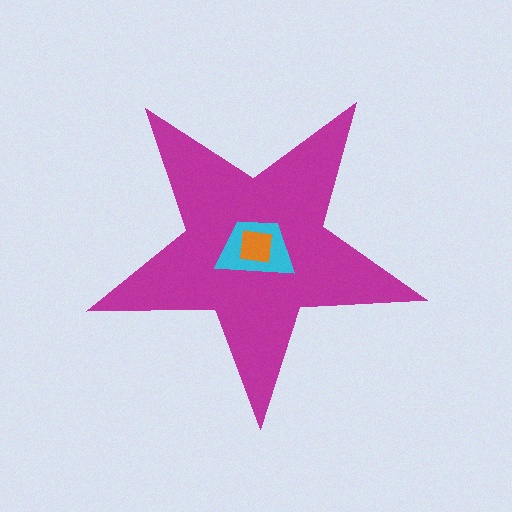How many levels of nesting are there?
3.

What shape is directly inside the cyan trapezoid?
The orange square.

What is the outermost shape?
The magenta star.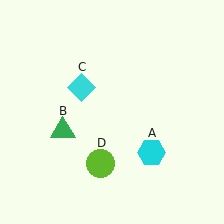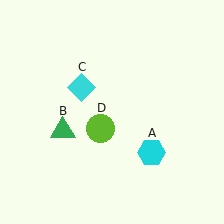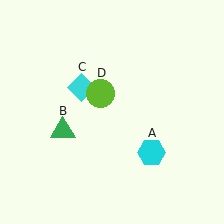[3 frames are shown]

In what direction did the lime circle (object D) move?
The lime circle (object D) moved up.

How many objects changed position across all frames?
1 object changed position: lime circle (object D).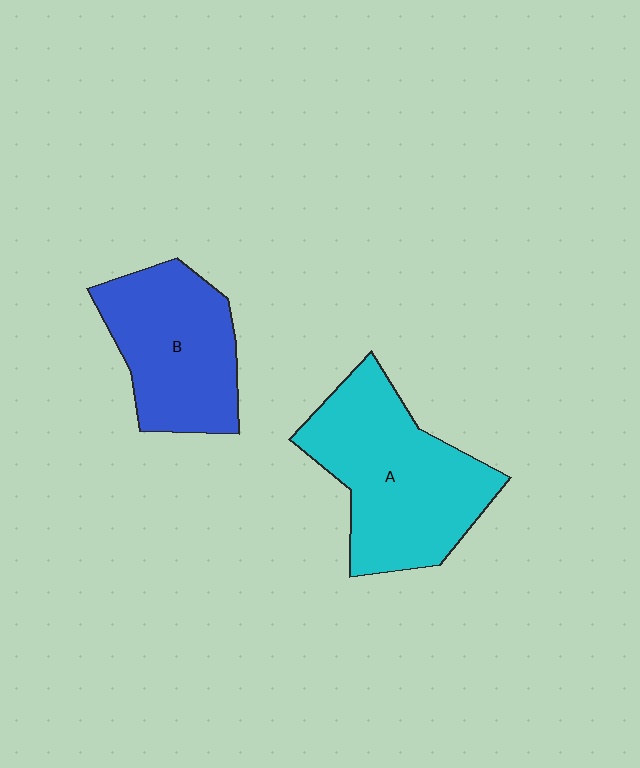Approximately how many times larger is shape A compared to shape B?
Approximately 1.3 times.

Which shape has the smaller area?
Shape B (blue).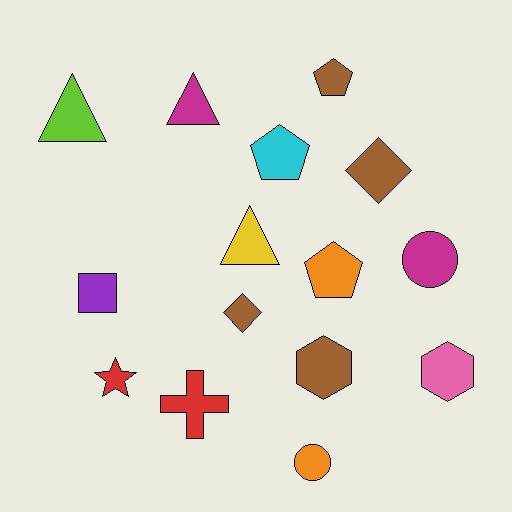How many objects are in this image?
There are 15 objects.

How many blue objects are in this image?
There are no blue objects.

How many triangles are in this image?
There are 3 triangles.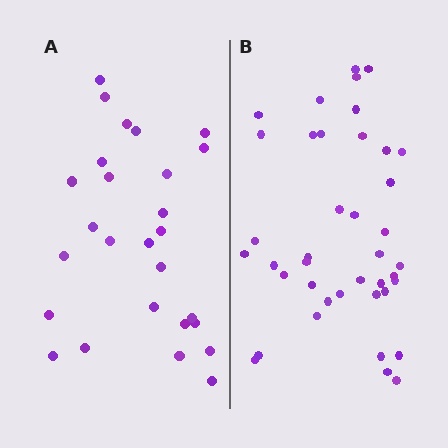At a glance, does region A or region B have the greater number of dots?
Region B (the right region) has more dots.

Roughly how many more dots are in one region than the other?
Region B has approximately 15 more dots than region A.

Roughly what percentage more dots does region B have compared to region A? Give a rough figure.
About 50% more.